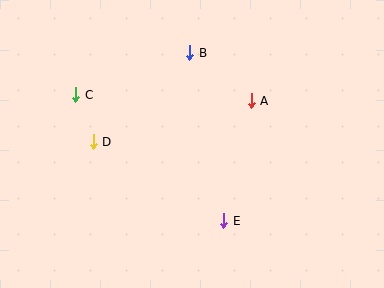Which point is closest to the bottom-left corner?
Point D is closest to the bottom-left corner.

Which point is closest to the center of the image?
Point A at (251, 101) is closest to the center.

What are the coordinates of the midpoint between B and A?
The midpoint between B and A is at (220, 77).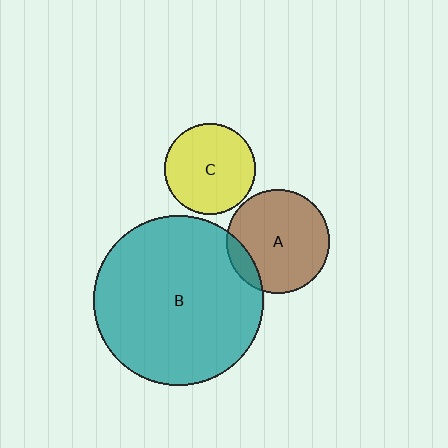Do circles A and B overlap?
Yes.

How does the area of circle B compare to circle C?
Approximately 3.5 times.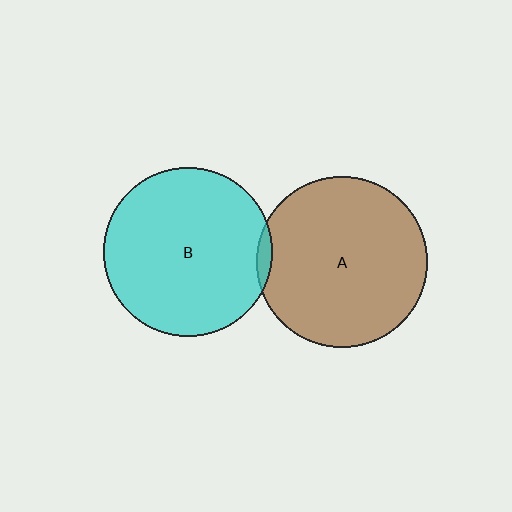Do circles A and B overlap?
Yes.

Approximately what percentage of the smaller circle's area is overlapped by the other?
Approximately 5%.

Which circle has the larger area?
Circle A (brown).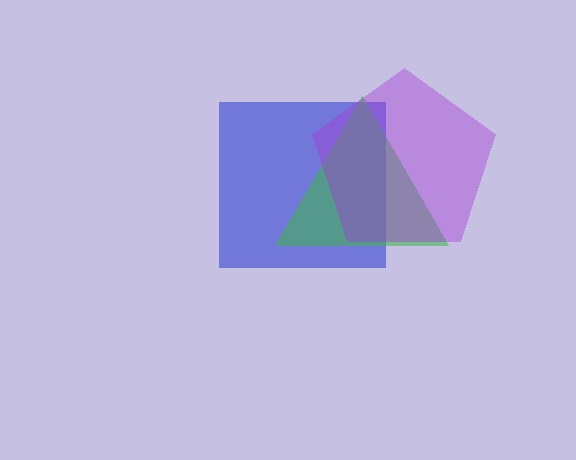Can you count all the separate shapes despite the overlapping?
Yes, there are 3 separate shapes.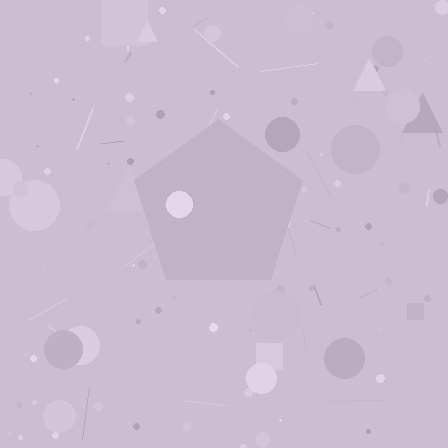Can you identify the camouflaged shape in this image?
The camouflaged shape is a pentagon.